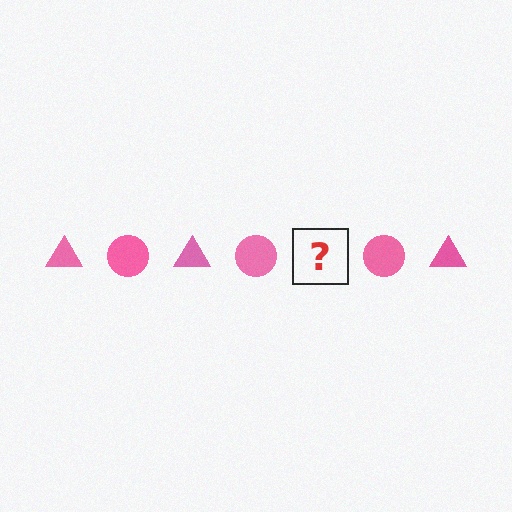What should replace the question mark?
The question mark should be replaced with a pink triangle.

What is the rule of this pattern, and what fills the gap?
The rule is that the pattern cycles through triangle, circle shapes in pink. The gap should be filled with a pink triangle.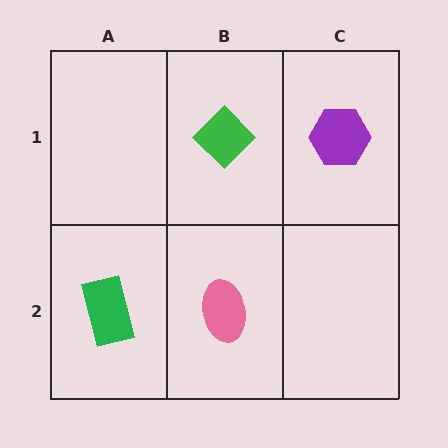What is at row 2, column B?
A pink ellipse.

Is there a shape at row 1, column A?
No, that cell is empty.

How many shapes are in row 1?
2 shapes.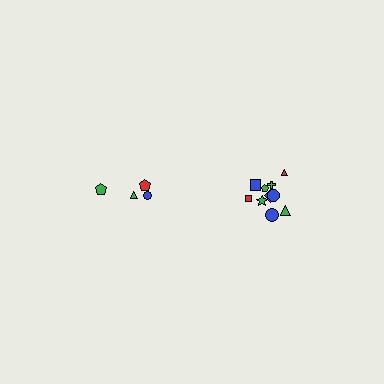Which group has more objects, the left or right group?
The right group.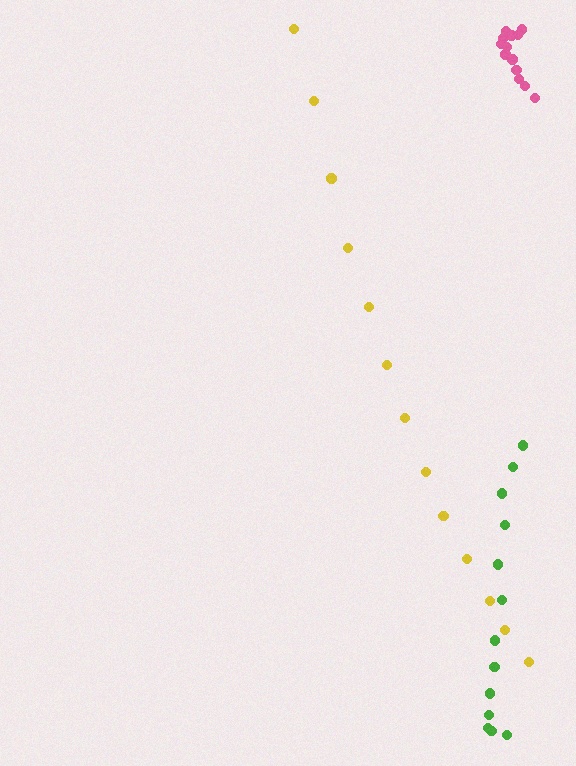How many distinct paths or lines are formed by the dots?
There are 3 distinct paths.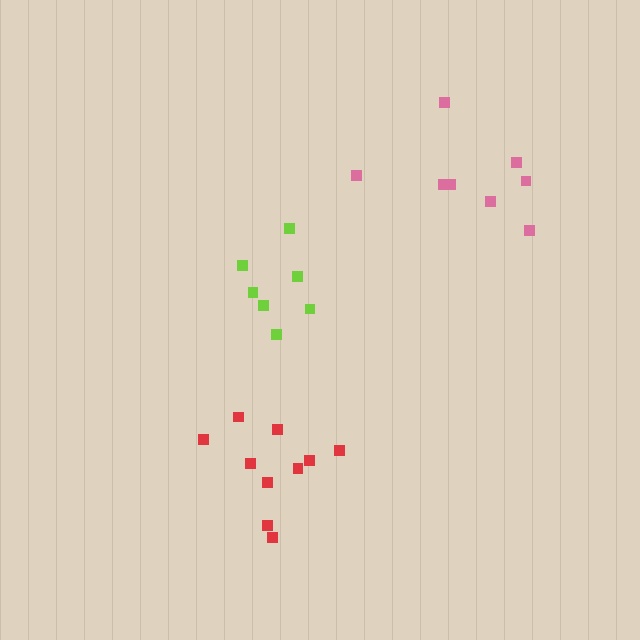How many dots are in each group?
Group 1: 8 dots, Group 2: 10 dots, Group 3: 7 dots (25 total).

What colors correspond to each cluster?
The clusters are colored: pink, red, lime.